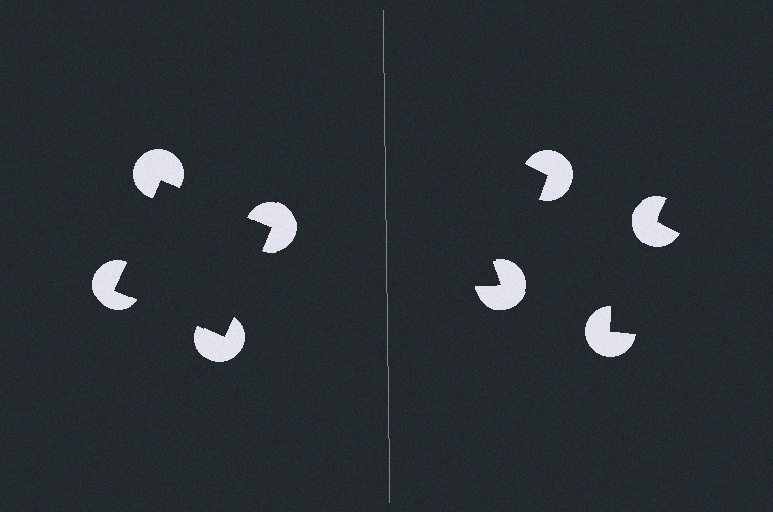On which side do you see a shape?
An illusory square appears on the left side. On the right side the wedge cuts are rotated, so no coherent shape forms.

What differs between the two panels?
The pac-man discs are positioned identically on both sides; only the wedge orientations differ. On the left they align to a square; on the right they are misaligned.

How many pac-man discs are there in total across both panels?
8 — 4 on each side.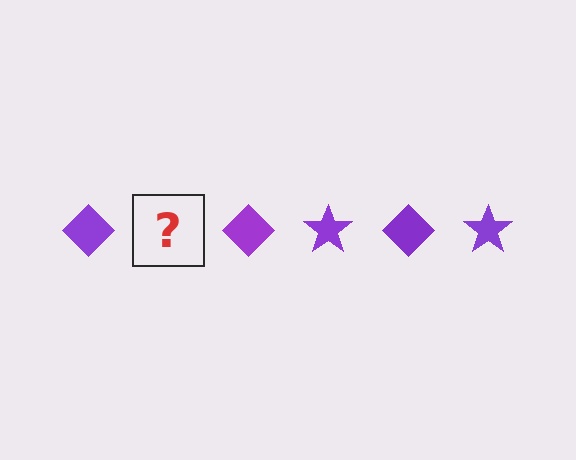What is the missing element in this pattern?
The missing element is a purple star.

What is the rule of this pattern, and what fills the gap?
The rule is that the pattern cycles through diamond, star shapes in purple. The gap should be filled with a purple star.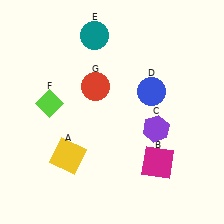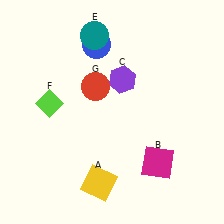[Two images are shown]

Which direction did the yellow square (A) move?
The yellow square (A) moved right.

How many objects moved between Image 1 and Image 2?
3 objects moved between the two images.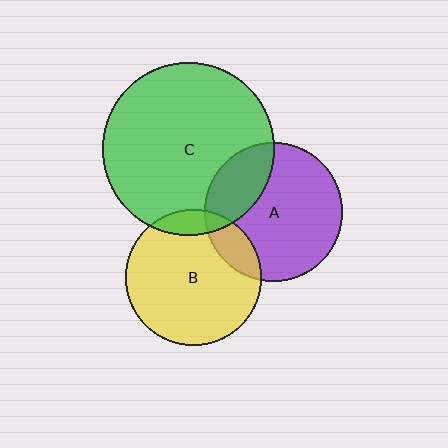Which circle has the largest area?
Circle C (green).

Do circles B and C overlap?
Yes.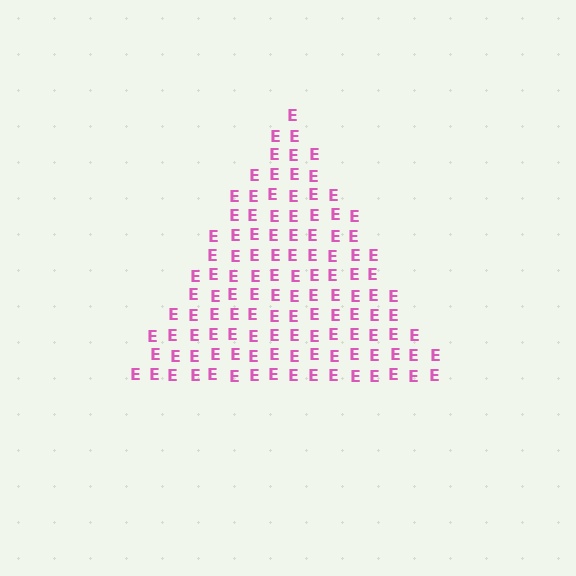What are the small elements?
The small elements are letter E's.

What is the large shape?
The large shape is a triangle.